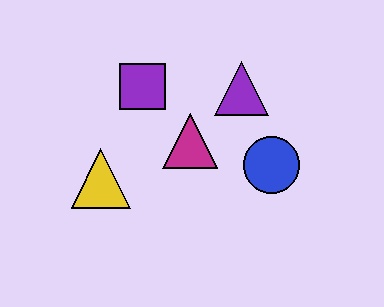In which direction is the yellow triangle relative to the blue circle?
The yellow triangle is to the left of the blue circle.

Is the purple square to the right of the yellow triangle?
Yes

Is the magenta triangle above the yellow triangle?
Yes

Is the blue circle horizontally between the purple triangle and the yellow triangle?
No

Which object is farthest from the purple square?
The blue circle is farthest from the purple square.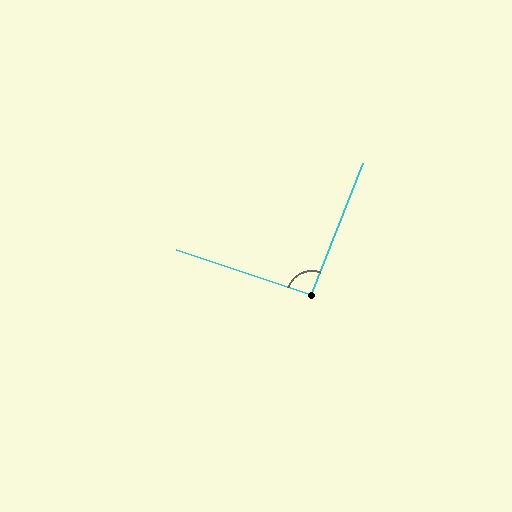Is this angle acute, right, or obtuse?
It is approximately a right angle.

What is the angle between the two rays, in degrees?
Approximately 93 degrees.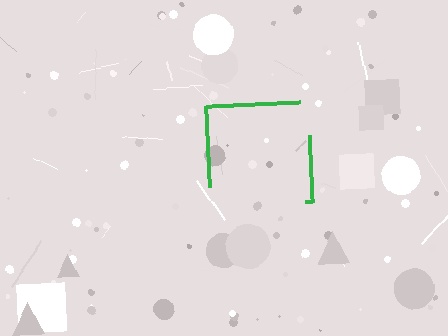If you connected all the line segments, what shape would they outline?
They would outline a square.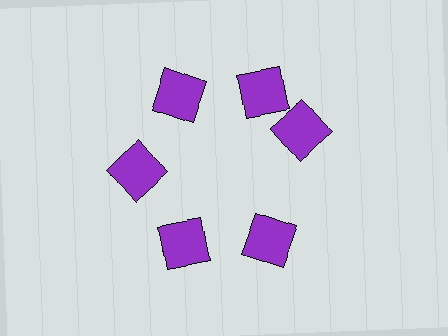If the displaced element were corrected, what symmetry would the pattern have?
It would have 6-fold rotational symmetry — the pattern would map onto itself every 60 degrees.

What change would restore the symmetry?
The symmetry would be restored by rotating it back into even spacing with its neighbors so that all 6 squares sit at equal angles and equal distance from the center.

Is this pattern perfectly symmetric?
No. The 6 purple squares are arranged in a ring, but one element near the 3 o'clock position is rotated out of alignment along the ring, breaking the 6-fold rotational symmetry.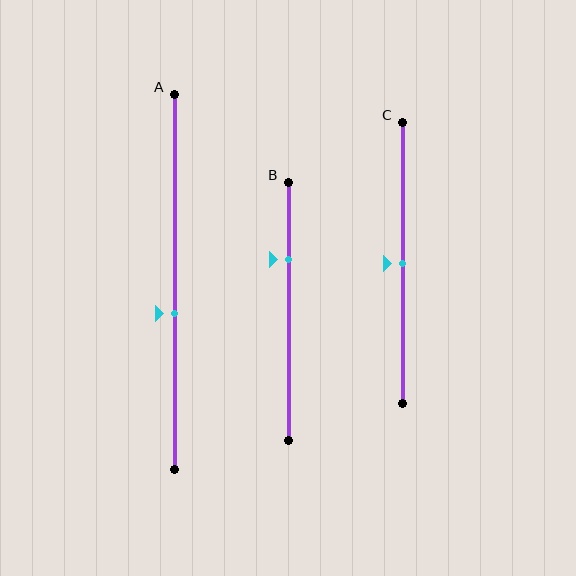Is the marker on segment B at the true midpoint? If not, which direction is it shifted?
No, the marker on segment B is shifted upward by about 20% of the segment length.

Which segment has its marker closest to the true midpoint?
Segment C has its marker closest to the true midpoint.